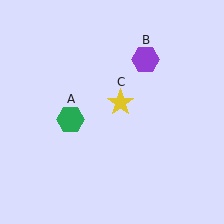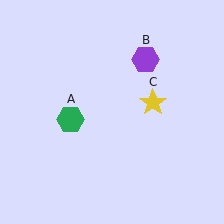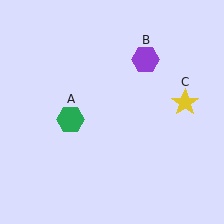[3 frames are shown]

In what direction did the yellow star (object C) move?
The yellow star (object C) moved right.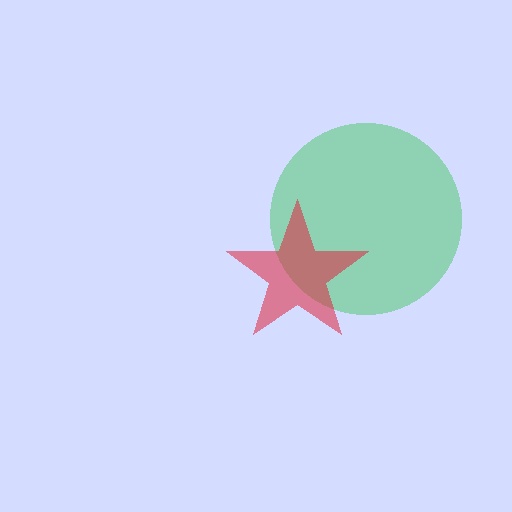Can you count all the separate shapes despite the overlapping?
Yes, there are 2 separate shapes.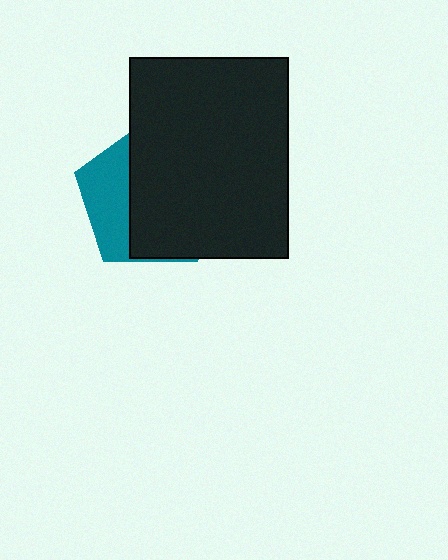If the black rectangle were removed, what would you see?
You would see the complete teal pentagon.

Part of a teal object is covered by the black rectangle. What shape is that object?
It is a pentagon.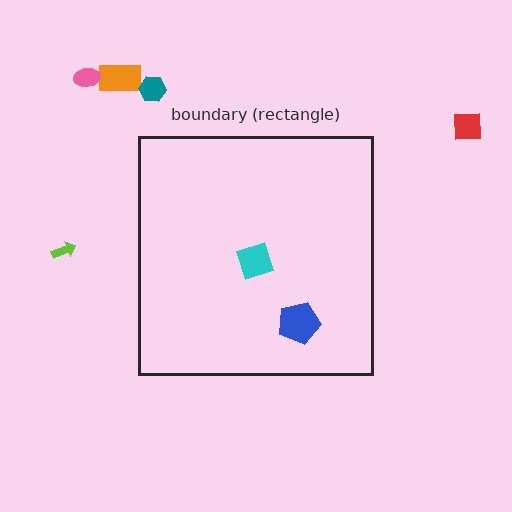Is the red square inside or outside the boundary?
Outside.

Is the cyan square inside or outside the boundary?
Inside.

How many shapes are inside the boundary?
2 inside, 5 outside.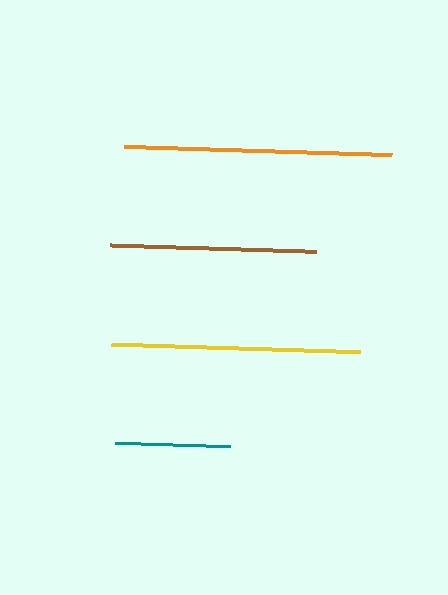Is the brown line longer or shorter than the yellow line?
The yellow line is longer than the brown line.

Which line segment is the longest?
The orange line is the longest at approximately 268 pixels.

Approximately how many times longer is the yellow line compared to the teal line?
The yellow line is approximately 2.2 times the length of the teal line.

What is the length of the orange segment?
The orange segment is approximately 268 pixels long.